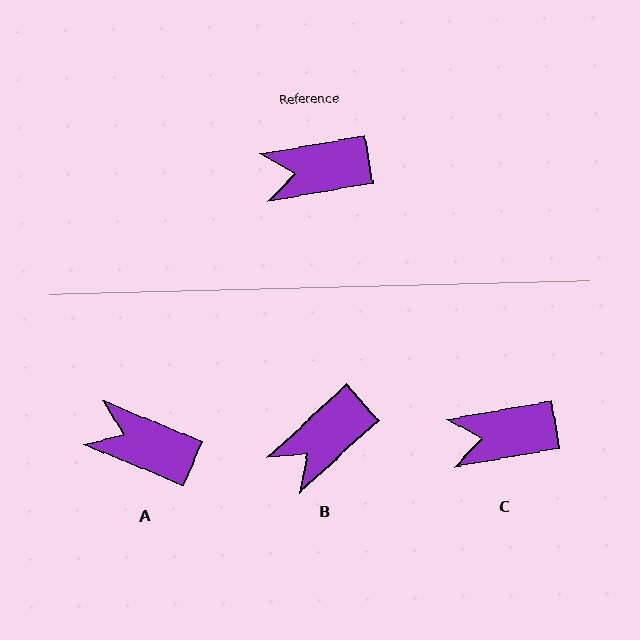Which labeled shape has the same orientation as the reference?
C.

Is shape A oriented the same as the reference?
No, it is off by about 33 degrees.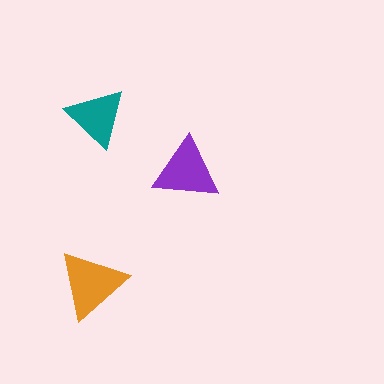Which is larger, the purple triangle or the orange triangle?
The orange one.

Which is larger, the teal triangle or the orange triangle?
The orange one.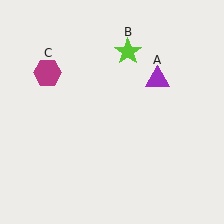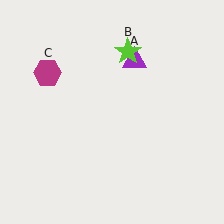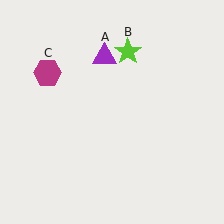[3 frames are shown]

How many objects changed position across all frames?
1 object changed position: purple triangle (object A).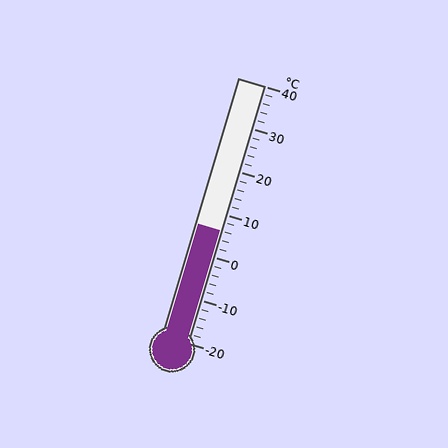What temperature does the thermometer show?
The thermometer shows approximately 6°C.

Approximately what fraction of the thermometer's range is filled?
The thermometer is filled to approximately 45% of its range.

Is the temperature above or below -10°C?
The temperature is above -10°C.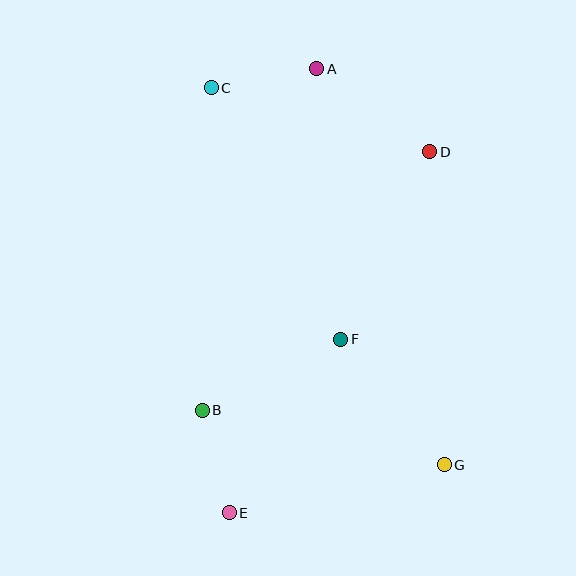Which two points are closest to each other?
Points B and E are closest to each other.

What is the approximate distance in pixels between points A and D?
The distance between A and D is approximately 140 pixels.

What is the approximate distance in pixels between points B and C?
The distance between B and C is approximately 323 pixels.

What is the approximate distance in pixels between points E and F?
The distance between E and F is approximately 206 pixels.